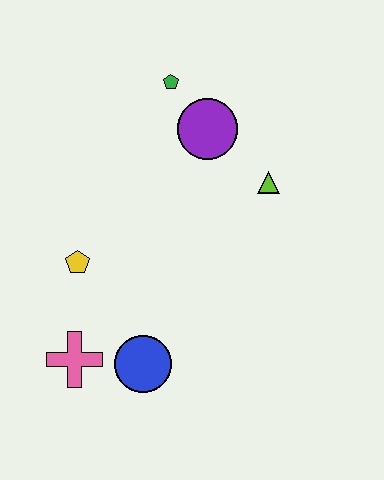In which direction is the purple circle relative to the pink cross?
The purple circle is above the pink cross.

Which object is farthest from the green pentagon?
The pink cross is farthest from the green pentagon.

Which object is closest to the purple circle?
The green pentagon is closest to the purple circle.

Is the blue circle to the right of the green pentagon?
No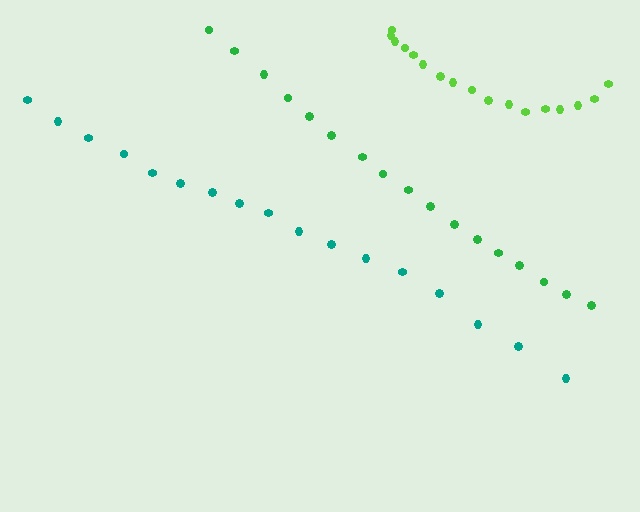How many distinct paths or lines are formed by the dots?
There are 3 distinct paths.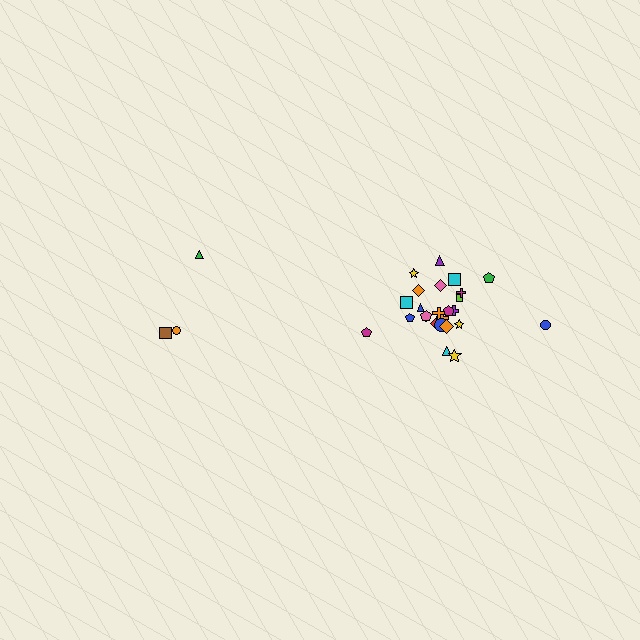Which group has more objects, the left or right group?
The right group.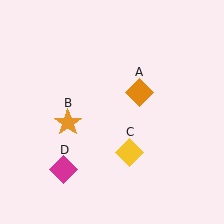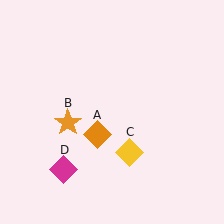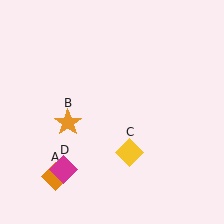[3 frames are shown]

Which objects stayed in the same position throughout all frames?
Orange star (object B) and yellow diamond (object C) and magenta diamond (object D) remained stationary.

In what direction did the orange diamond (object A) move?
The orange diamond (object A) moved down and to the left.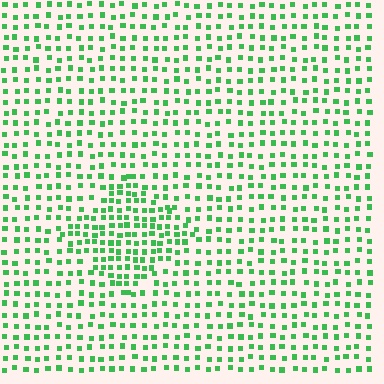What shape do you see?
I see a diamond.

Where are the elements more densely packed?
The elements are more densely packed inside the diamond boundary.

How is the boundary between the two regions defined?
The boundary is defined by a change in element density (approximately 1.7x ratio). All elements are the same color, size, and shape.